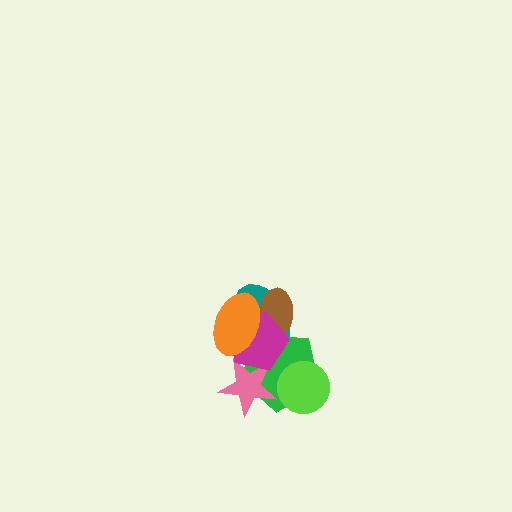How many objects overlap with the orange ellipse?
4 objects overlap with the orange ellipse.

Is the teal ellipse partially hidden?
Yes, it is partially covered by another shape.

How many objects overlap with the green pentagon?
6 objects overlap with the green pentagon.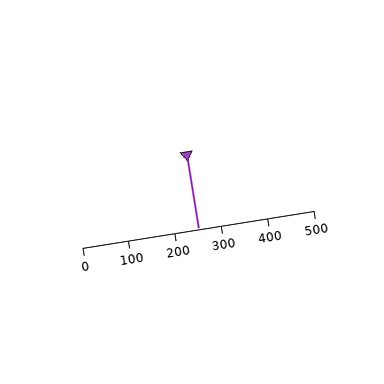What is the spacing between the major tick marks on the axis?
The major ticks are spaced 100 apart.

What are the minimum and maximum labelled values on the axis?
The axis runs from 0 to 500.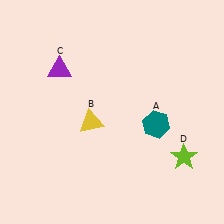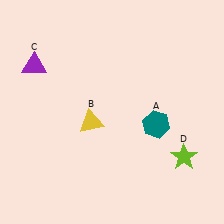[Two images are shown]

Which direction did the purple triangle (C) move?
The purple triangle (C) moved left.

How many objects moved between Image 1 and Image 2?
1 object moved between the two images.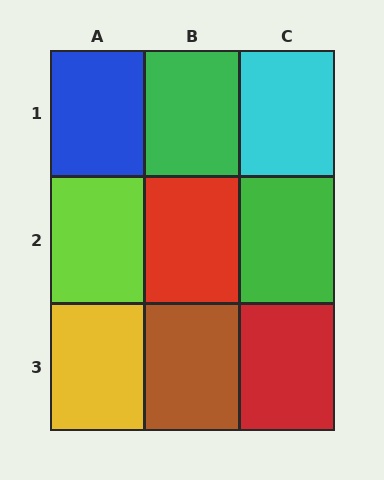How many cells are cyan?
1 cell is cyan.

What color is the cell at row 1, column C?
Cyan.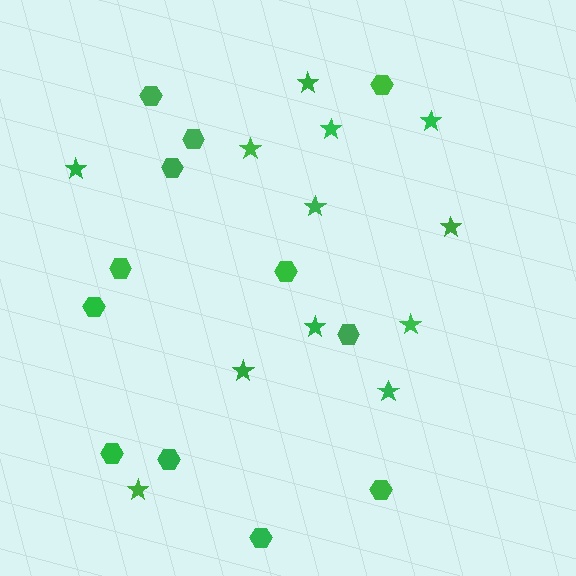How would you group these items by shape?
There are 2 groups: one group of stars (12) and one group of hexagons (12).